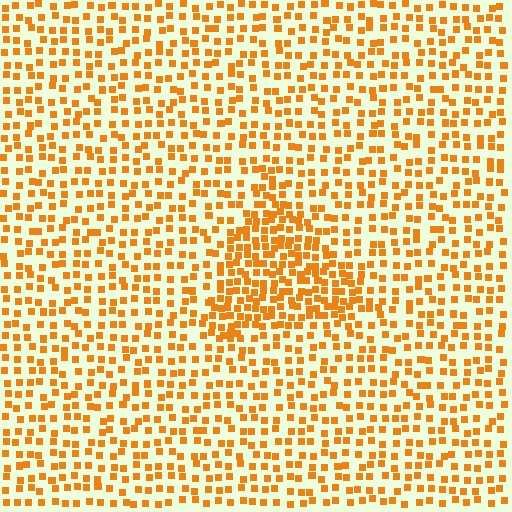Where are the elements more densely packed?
The elements are more densely packed inside the triangle boundary.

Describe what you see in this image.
The image contains small orange elements arranged at two different densities. A triangle-shaped region is visible where the elements are more densely packed than the surrounding area.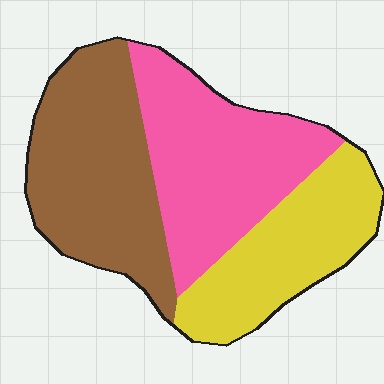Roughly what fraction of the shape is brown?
Brown takes up about three eighths (3/8) of the shape.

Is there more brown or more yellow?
Brown.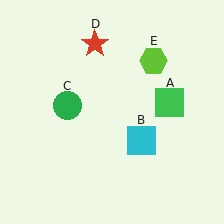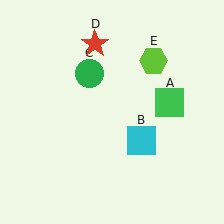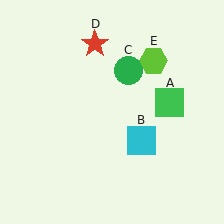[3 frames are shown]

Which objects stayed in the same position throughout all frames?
Green square (object A) and cyan square (object B) and red star (object D) and lime hexagon (object E) remained stationary.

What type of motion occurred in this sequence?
The green circle (object C) rotated clockwise around the center of the scene.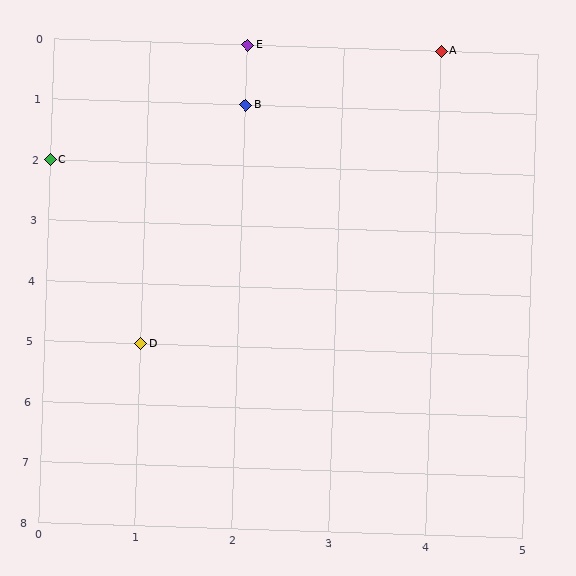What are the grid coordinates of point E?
Point E is at grid coordinates (2, 0).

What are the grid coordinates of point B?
Point B is at grid coordinates (2, 1).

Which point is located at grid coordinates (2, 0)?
Point E is at (2, 0).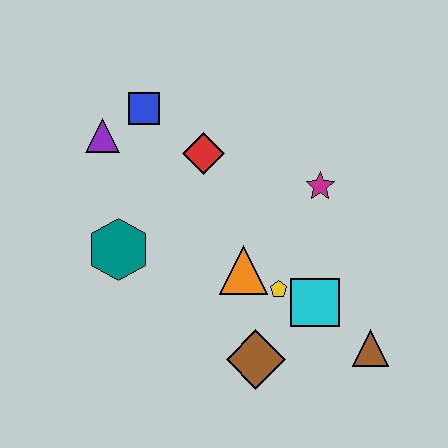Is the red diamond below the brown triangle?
No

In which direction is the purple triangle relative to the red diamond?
The purple triangle is to the left of the red diamond.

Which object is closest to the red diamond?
The blue square is closest to the red diamond.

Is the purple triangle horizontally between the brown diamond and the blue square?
No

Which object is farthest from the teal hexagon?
The brown triangle is farthest from the teal hexagon.